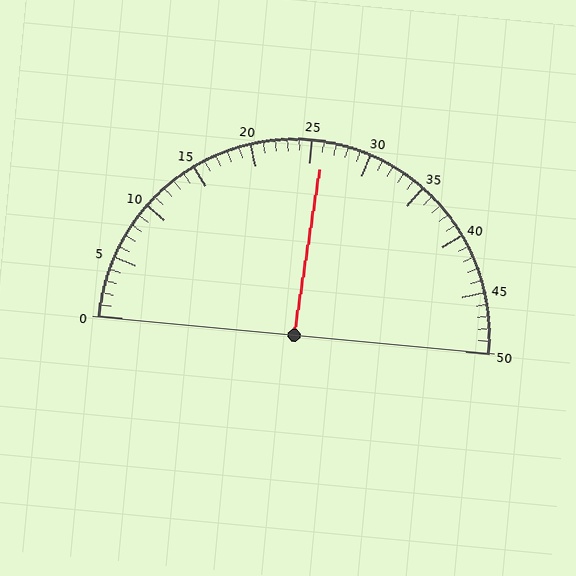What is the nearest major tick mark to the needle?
The nearest major tick mark is 25.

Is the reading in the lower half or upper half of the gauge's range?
The reading is in the upper half of the range (0 to 50).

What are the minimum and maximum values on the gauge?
The gauge ranges from 0 to 50.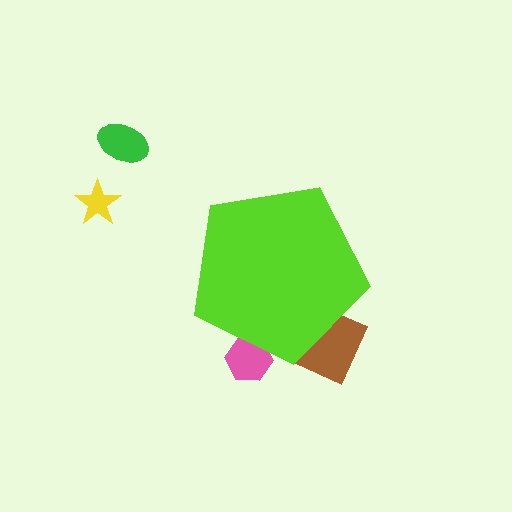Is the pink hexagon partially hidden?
Yes, the pink hexagon is partially hidden behind the lime pentagon.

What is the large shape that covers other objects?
A lime pentagon.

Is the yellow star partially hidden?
No, the yellow star is fully visible.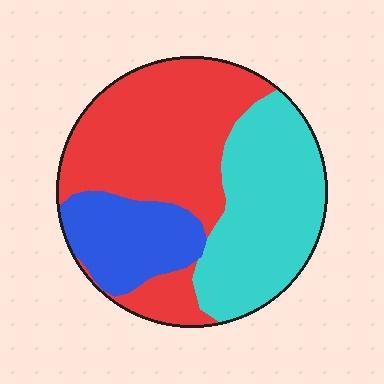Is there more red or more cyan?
Red.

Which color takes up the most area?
Red, at roughly 45%.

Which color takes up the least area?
Blue, at roughly 20%.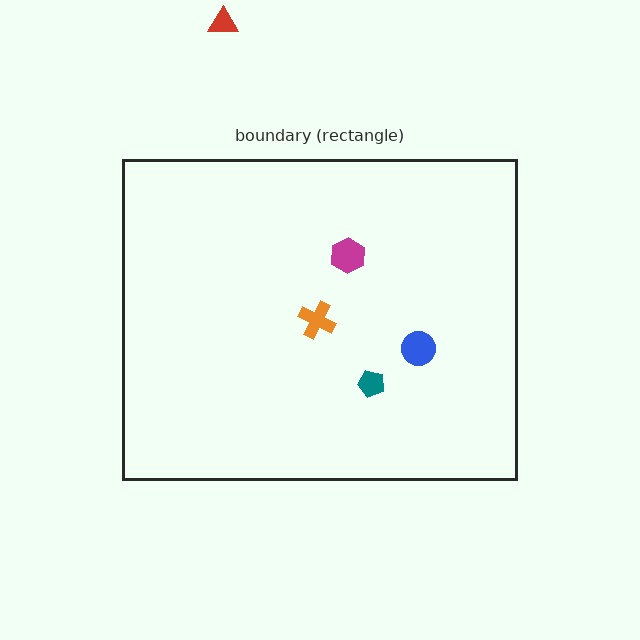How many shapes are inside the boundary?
4 inside, 1 outside.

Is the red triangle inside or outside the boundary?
Outside.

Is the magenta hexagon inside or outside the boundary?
Inside.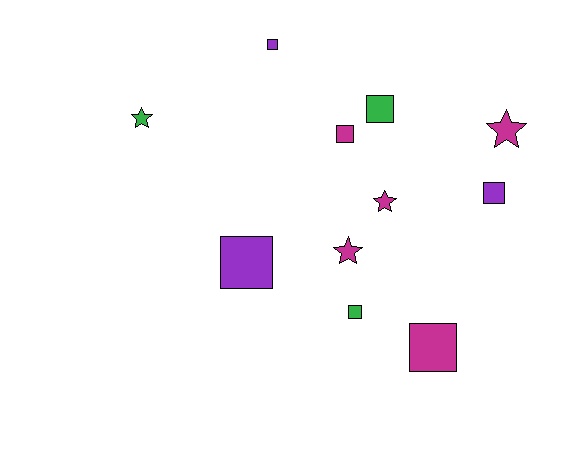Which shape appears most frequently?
Square, with 7 objects.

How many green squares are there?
There are 2 green squares.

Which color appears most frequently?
Magenta, with 5 objects.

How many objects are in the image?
There are 11 objects.